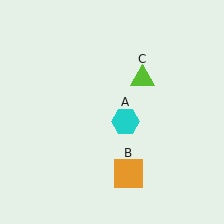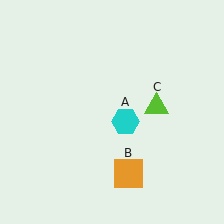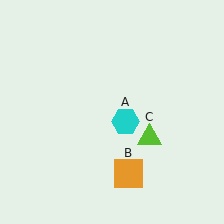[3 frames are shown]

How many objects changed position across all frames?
1 object changed position: lime triangle (object C).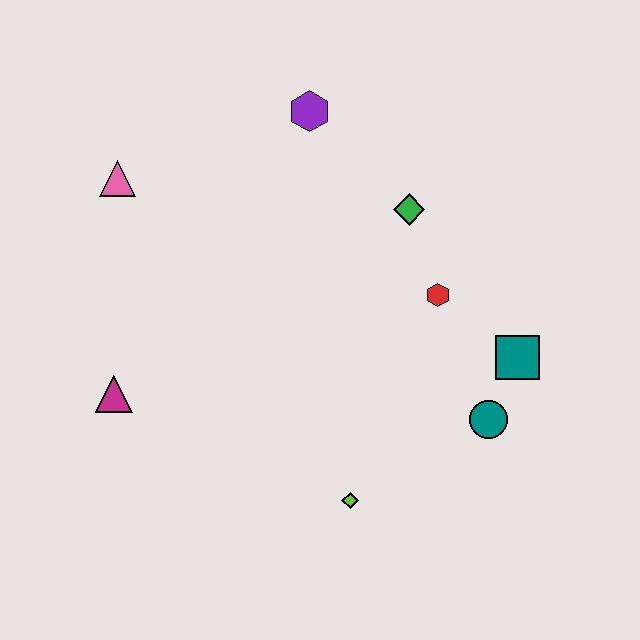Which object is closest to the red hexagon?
The green diamond is closest to the red hexagon.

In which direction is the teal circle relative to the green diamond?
The teal circle is below the green diamond.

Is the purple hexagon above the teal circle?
Yes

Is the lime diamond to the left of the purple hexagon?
No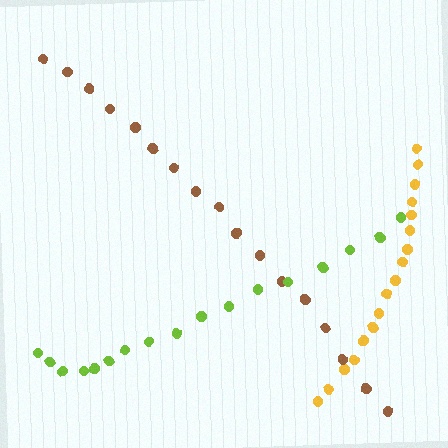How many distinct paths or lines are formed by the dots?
There are 3 distinct paths.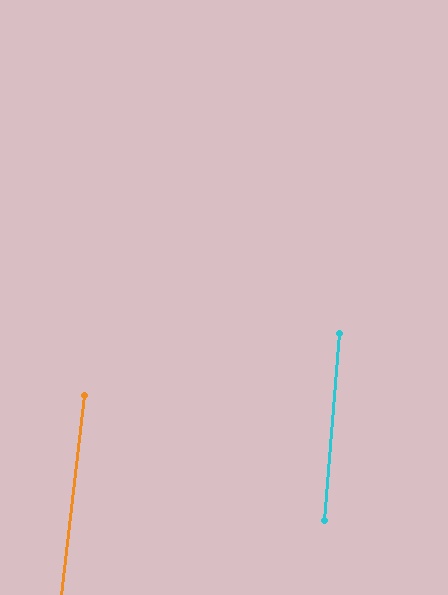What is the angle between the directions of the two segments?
Approximately 2 degrees.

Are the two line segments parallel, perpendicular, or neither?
Parallel — their directions differ by only 1.8°.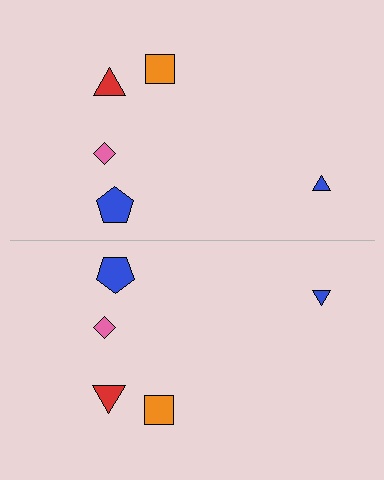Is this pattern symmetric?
Yes, this pattern has bilateral (reflection) symmetry.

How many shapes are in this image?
There are 10 shapes in this image.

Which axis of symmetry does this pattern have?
The pattern has a horizontal axis of symmetry running through the center of the image.